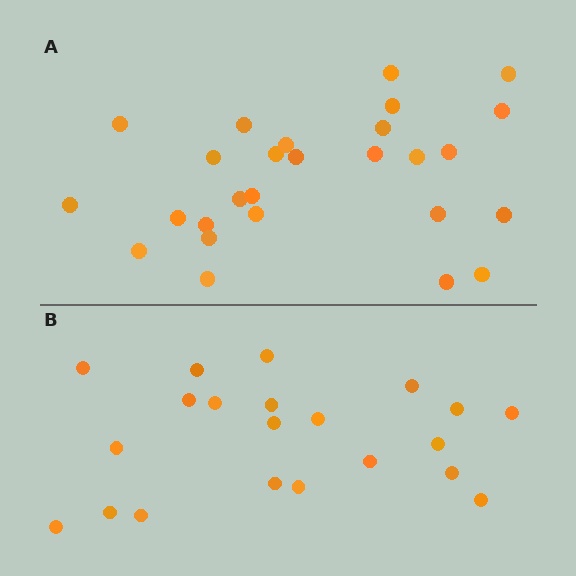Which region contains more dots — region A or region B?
Region A (the top region) has more dots.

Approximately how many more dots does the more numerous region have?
Region A has about 6 more dots than region B.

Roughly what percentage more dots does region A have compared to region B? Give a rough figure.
About 30% more.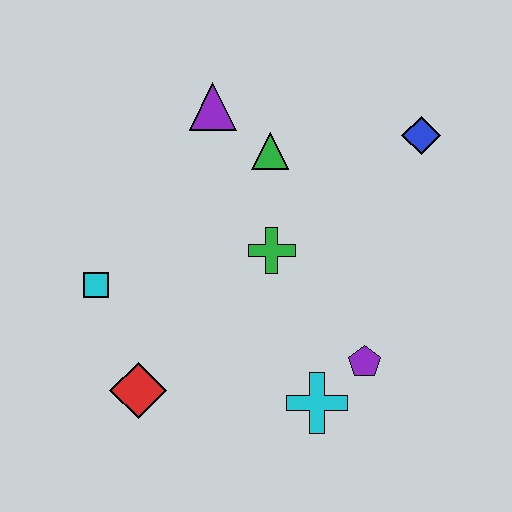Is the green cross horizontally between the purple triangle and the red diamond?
No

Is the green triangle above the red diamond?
Yes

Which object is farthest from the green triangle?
The red diamond is farthest from the green triangle.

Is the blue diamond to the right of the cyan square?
Yes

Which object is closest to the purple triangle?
The green triangle is closest to the purple triangle.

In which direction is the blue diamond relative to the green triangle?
The blue diamond is to the right of the green triangle.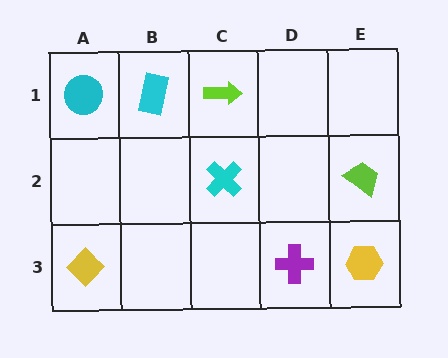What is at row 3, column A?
A yellow diamond.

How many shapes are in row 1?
3 shapes.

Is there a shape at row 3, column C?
No, that cell is empty.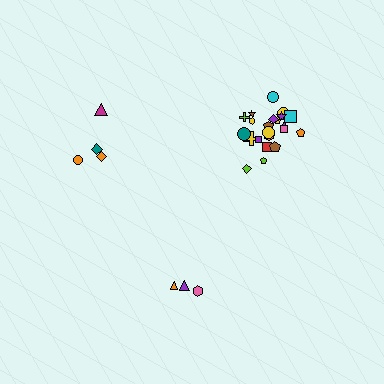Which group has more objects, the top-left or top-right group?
The top-right group.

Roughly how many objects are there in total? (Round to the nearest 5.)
Roughly 30 objects in total.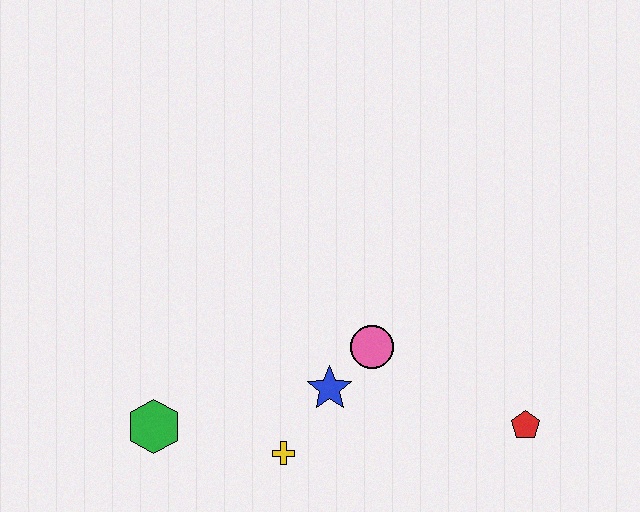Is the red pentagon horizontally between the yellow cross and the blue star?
No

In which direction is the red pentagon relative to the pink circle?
The red pentagon is to the right of the pink circle.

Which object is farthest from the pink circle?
The green hexagon is farthest from the pink circle.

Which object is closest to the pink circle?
The blue star is closest to the pink circle.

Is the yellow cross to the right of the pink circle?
No